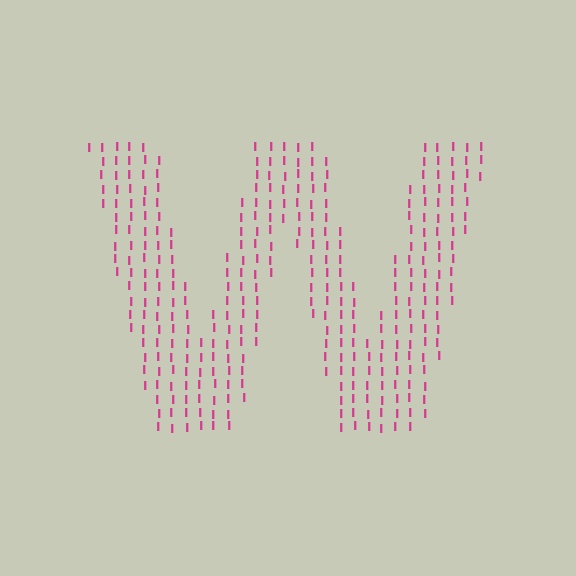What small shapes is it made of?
It is made of small letter I's.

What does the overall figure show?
The overall figure shows the letter W.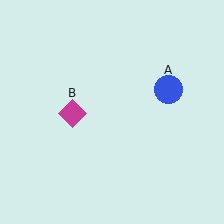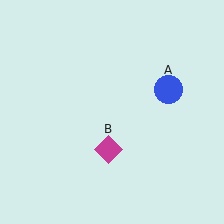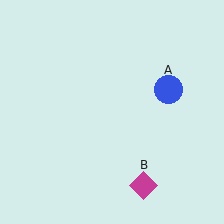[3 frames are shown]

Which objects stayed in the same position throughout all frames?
Blue circle (object A) remained stationary.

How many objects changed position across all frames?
1 object changed position: magenta diamond (object B).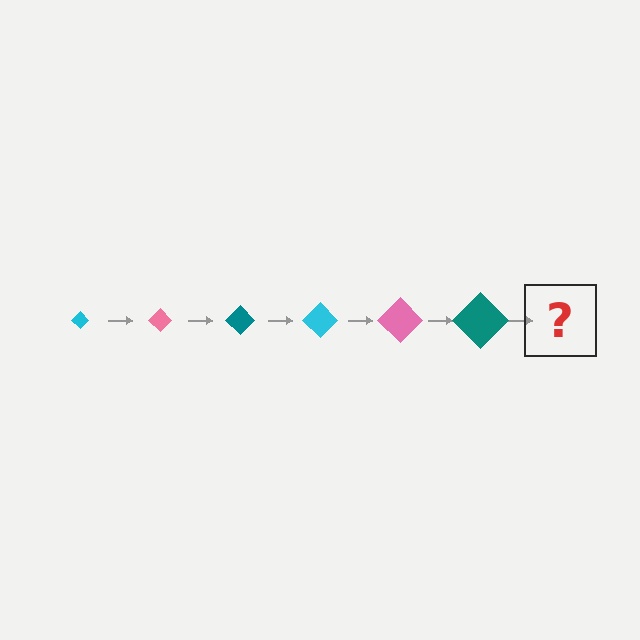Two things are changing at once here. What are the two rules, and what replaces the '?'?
The two rules are that the diamond grows larger each step and the color cycles through cyan, pink, and teal. The '?' should be a cyan diamond, larger than the previous one.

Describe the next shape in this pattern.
It should be a cyan diamond, larger than the previous one.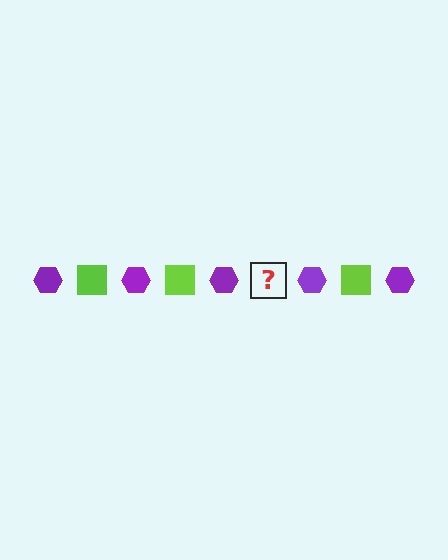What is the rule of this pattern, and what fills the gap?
The rule is that the pattern alternates between purple hexagon and lime square. The gap should be filled with a lime square.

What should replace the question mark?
The question mark should be replaced with a lime square.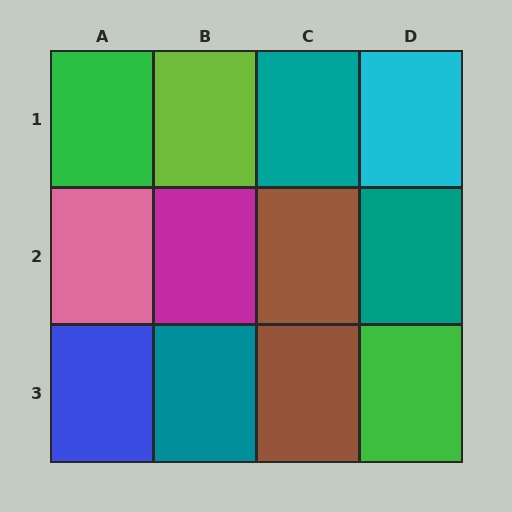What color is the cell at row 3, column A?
Blue.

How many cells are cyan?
1 cell is cyan.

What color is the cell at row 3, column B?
Teal.